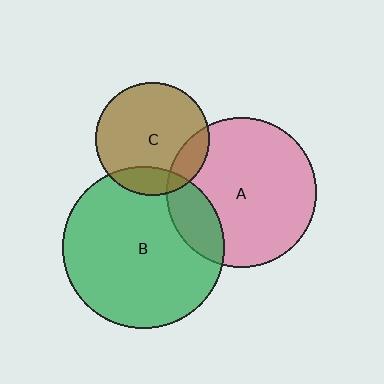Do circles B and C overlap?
Yes.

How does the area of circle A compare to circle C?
Approximately 1.8 times.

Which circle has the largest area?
Circle B (green).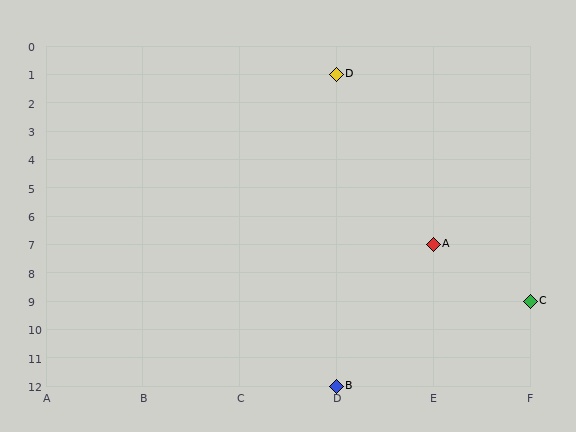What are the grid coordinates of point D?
Point D is at grid coordinates (D, 1).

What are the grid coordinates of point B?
Point B is at grid coordinates (D, 12).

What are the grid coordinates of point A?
Point A is at grid coordinates (E, 7).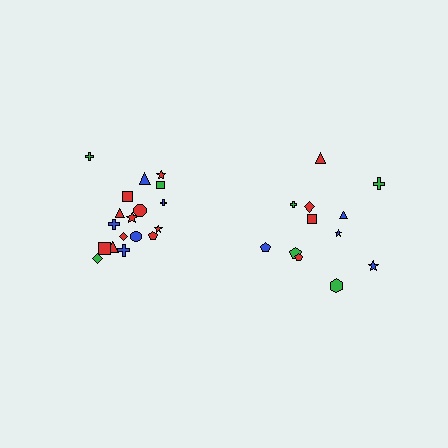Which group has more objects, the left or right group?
The left group.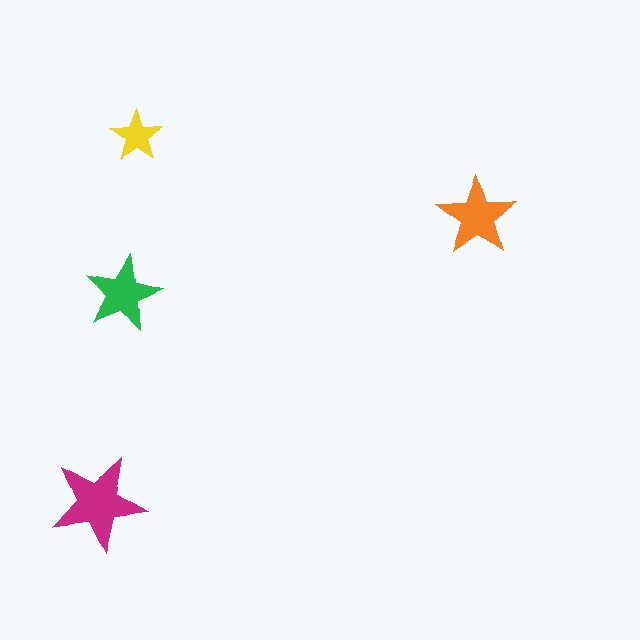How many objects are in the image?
There are 4 objects in the image.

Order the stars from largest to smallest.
the magenta one, the orange one, the green one, the yellow one.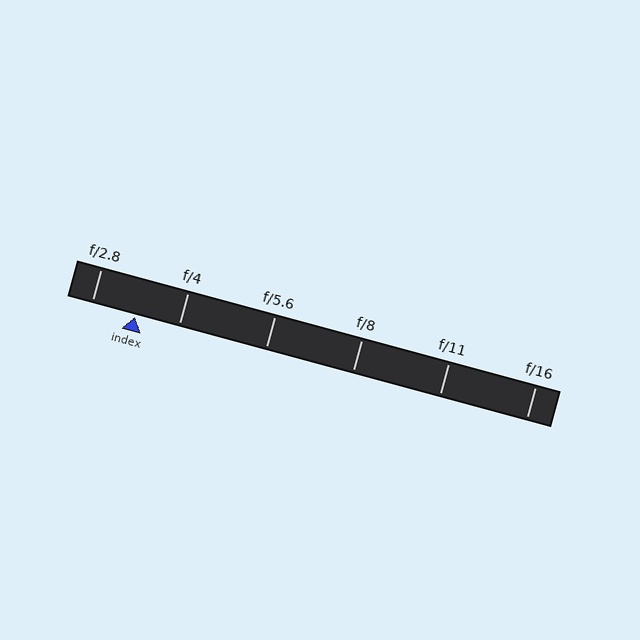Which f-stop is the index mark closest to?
The index mark is closest to f/4.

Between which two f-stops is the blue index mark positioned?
The index mark is between f/2.8 and f/4.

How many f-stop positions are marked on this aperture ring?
There are 6 f-stop positions marked.